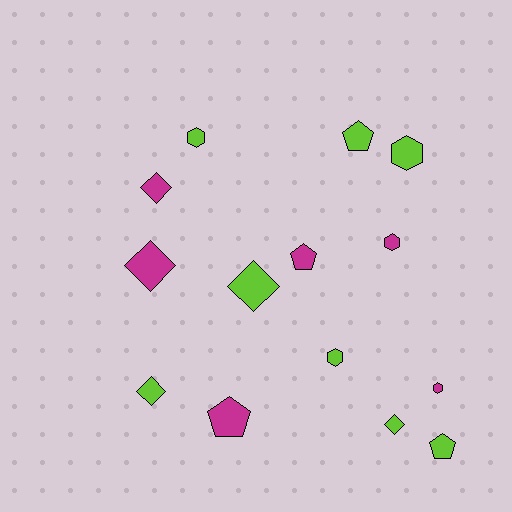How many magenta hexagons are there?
There are 2 magenta hexagons.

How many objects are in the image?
There are 14 objects.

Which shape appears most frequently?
Hexagon, with 5 objects.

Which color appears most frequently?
Lime, with 8 objects.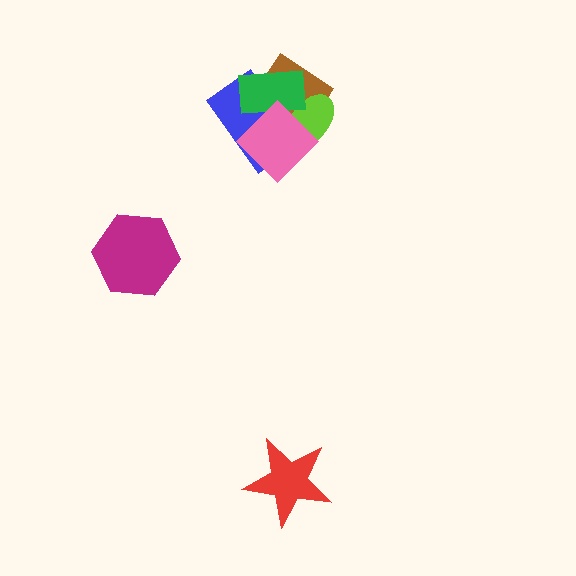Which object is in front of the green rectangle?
The pink diamond is in front of the green rectangle.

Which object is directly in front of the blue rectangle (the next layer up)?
The green rectangle is directly in front of the blue rectangle.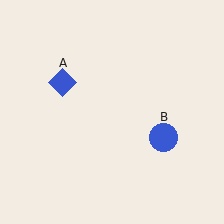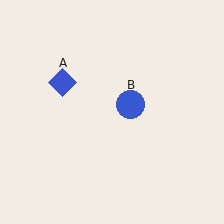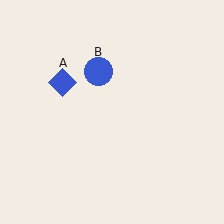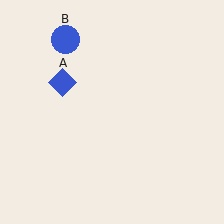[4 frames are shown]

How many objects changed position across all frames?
1 object changed position: blue circle (object B).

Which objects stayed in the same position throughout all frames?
Blue diamond (object A) remained stationary.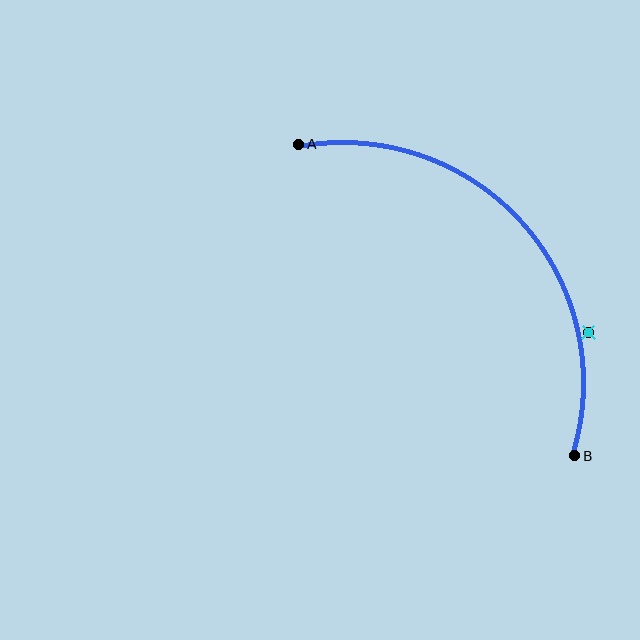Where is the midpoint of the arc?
The arc midpoint is the point on the curve farthest from the straight line joining A and B. It sits above and to the right of that line.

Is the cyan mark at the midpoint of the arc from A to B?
No — the cyan mark does not lie on the arc at all. It sits slightly outside the curve.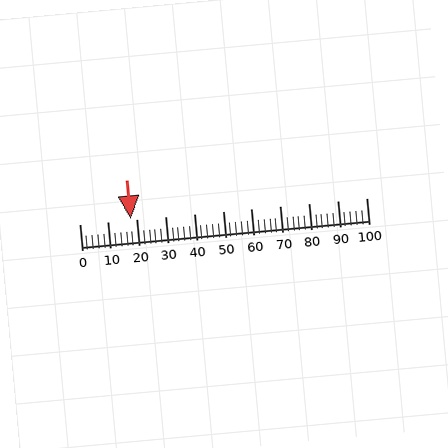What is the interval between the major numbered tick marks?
The major tick marks are spaced 10 units apart.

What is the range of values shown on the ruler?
The ruler shows values from 0 to 100.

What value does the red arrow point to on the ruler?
The red arrow points to approximately 18.